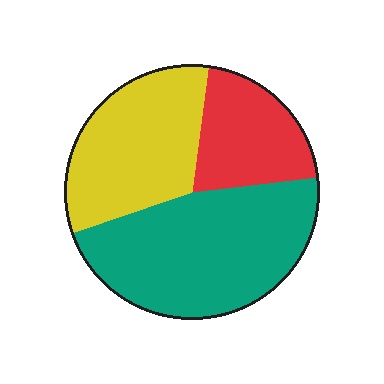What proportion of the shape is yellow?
Yellow takes up between a quarter and a half of the shape.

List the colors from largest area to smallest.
From largest to smallest: teal, yellow, red.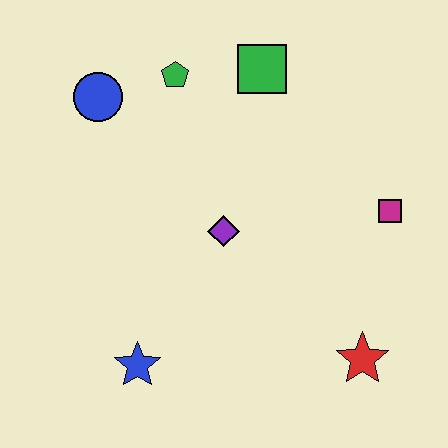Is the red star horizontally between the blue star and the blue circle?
No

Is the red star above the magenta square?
No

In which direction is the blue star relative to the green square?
The blue star is below the green square.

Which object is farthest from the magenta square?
The blue circle is farthest from the magenta square.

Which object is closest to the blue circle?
The green pentagon is closest to the blue circle.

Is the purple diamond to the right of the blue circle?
Yes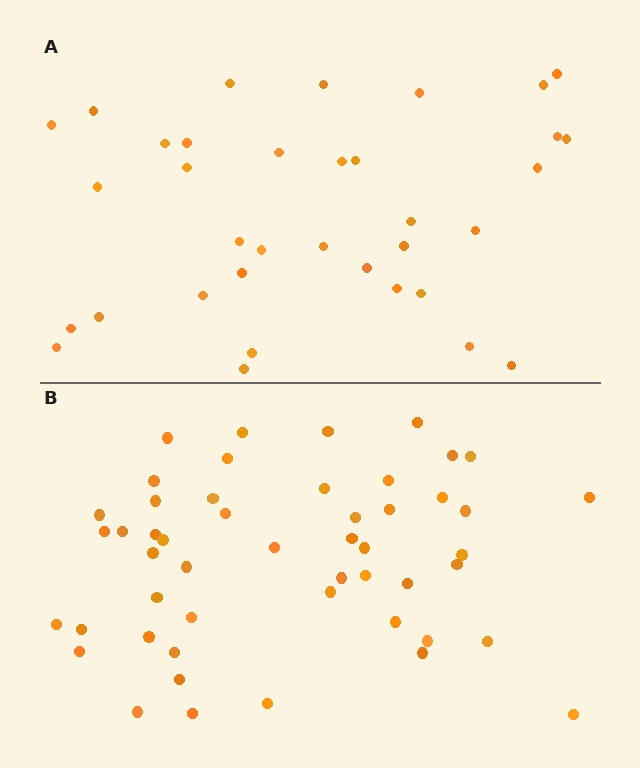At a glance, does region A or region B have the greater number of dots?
Region B (the bottom region) has more dots.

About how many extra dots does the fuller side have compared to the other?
Region B has approximately 15 more dots than region A.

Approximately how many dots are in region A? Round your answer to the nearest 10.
About 40 dots. (The exact count is 35, which rounds to 40.)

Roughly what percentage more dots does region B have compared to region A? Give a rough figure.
About 45% more.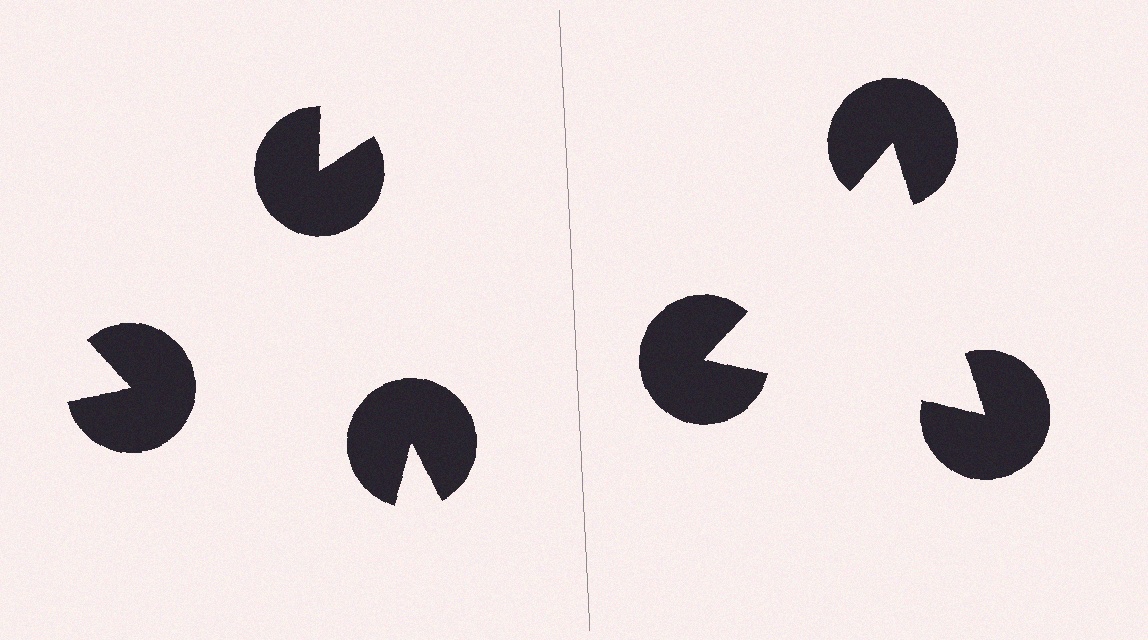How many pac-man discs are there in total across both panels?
6 — 3 on each side.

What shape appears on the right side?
An illusory triangle.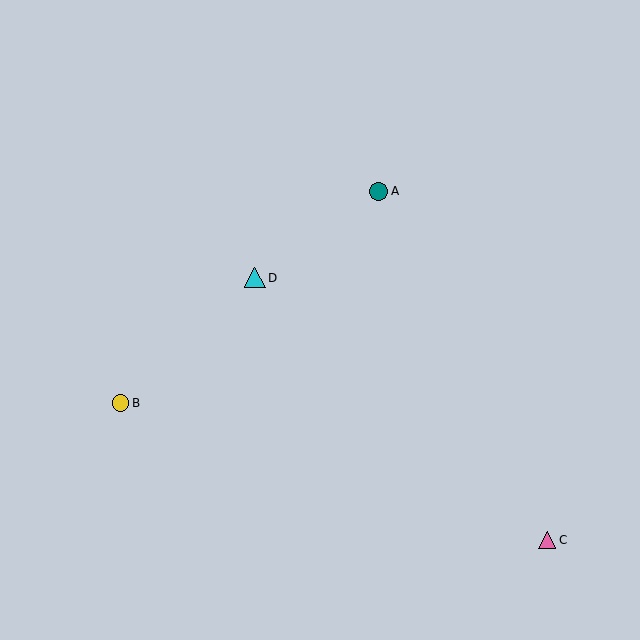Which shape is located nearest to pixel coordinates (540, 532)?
The pink triangle (labeled C) at (547, 540) is nearest to that location.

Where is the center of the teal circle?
The center of the teal circle is at (379, 191).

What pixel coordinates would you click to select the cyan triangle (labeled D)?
Click at (255, 278) to select the cyan triangle D.